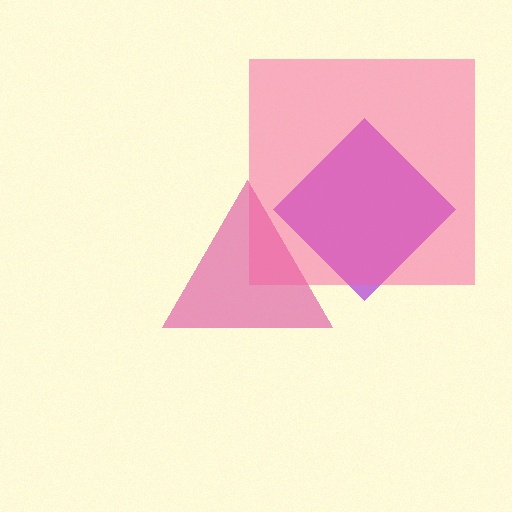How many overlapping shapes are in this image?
There are 3 overlapping shapes in the image.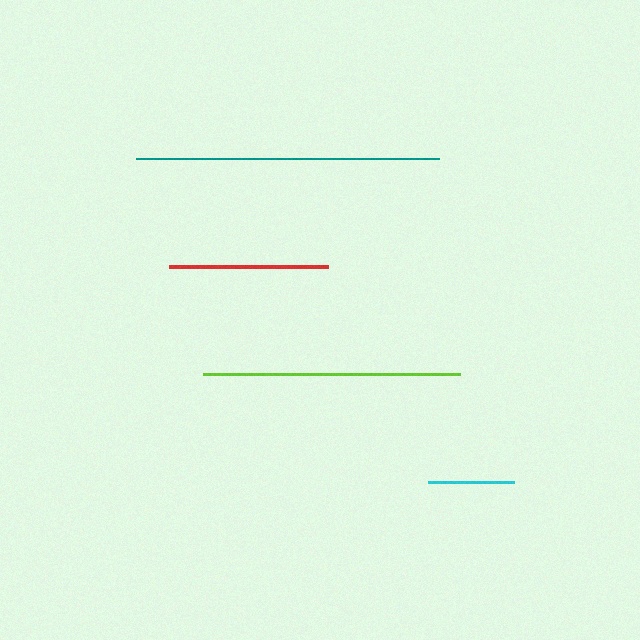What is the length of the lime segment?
The lime segment is approximately 257 pixels long.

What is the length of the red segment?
The red segment is approximately 159 pixels long.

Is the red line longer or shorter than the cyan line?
The red line is longer than the cyan line.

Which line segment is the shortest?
The cyan line is the shortest at approximately 86 pixels.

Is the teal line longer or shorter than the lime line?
The teal line is longer than the lime line.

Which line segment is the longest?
The teal line is the longest at approximately 303 pixels.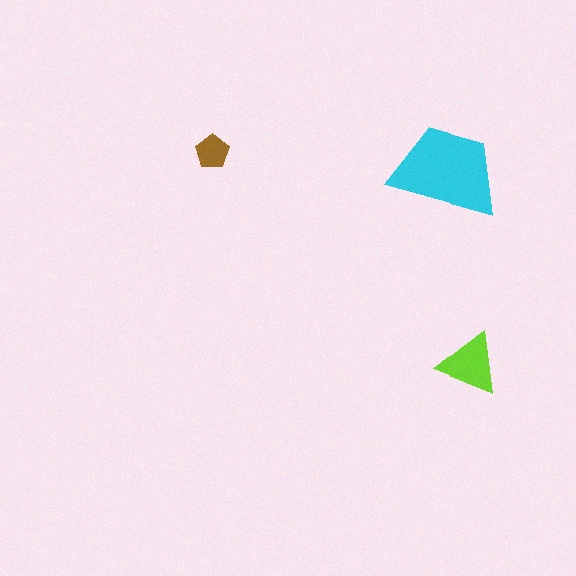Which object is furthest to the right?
The lime triangle is rightmost.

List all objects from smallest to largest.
The brown pentagon, the lime triangle, the cyan trapezoid.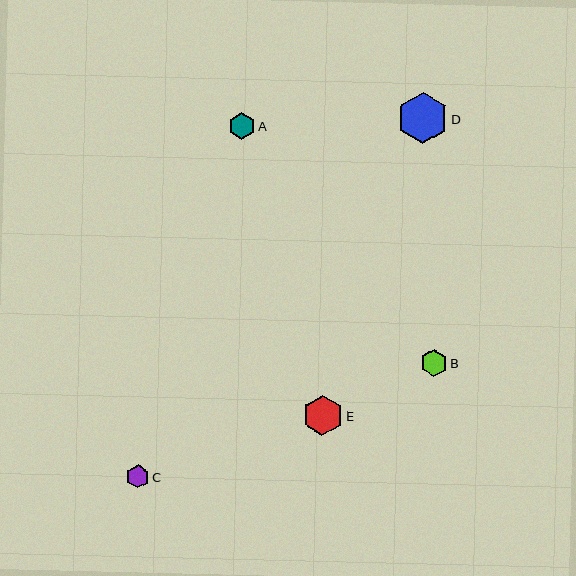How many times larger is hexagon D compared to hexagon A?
Hexagon D is approximately 1.9 times the size of hexagon A.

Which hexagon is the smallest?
Hexagon C is the smallest with a size of approximately 23 pixels.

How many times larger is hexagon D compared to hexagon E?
Hexagon D is approximately 1.3 times the size of hexagon E.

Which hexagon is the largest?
Hexagon D is the largest with a size of approximately 51 pixels.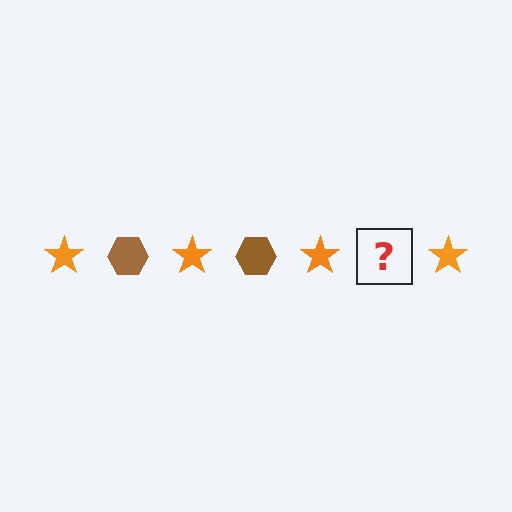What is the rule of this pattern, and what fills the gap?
The rule is that the pattern alternates between orange star and brown hexagon. The gap should be filled with a brown hexagon.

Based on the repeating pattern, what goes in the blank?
The blank should be a brown hexagon.